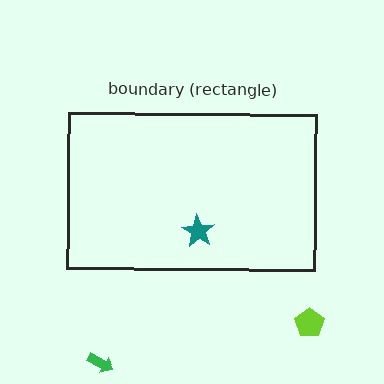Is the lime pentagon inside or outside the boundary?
Outside.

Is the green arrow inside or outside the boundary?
Outside.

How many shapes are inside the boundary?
1 inside, 2 outside.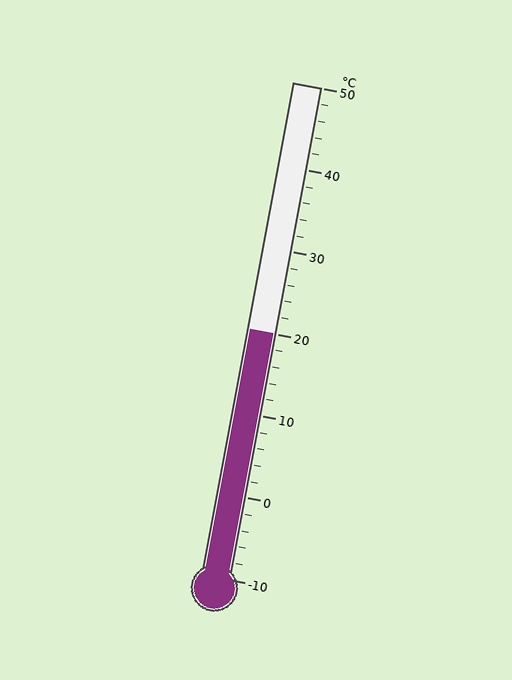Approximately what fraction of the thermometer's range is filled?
The thermometer is filled to approximately 50% of its range.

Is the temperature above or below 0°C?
The temperature is above 0°C.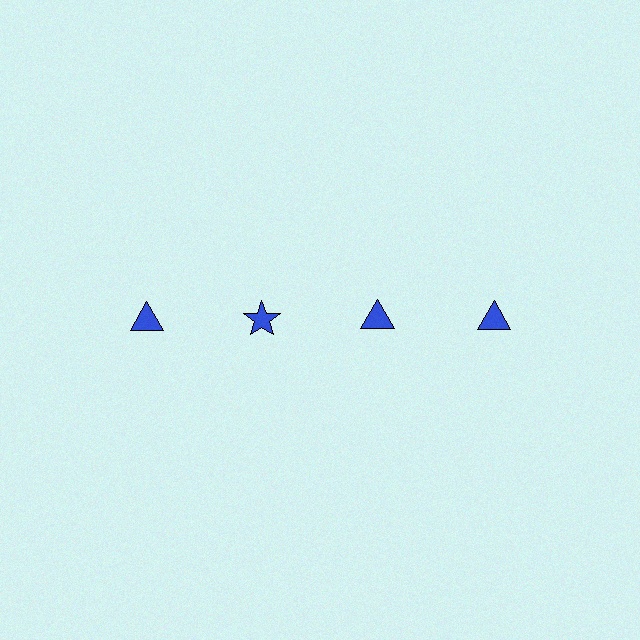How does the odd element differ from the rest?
It has a different shape: star instead of triangle.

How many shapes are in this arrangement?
There are 4 shapes arranged in a grid pattern.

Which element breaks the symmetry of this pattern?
The blue star in the top row, second from left column breaks the symmetry. All other shapes are blue triangles.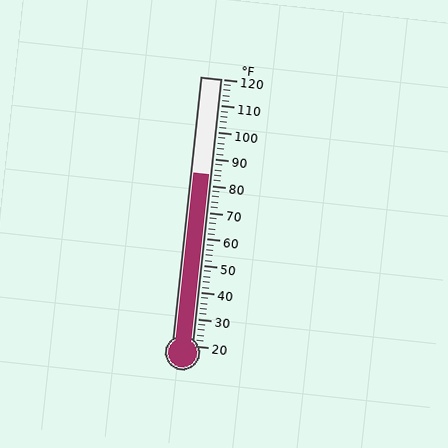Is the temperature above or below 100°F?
The temperature is below 100°F.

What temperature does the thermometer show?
The thermometer shows approximately 84°F.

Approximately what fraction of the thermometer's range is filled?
The thermometer is filled to approximately 65% of its range.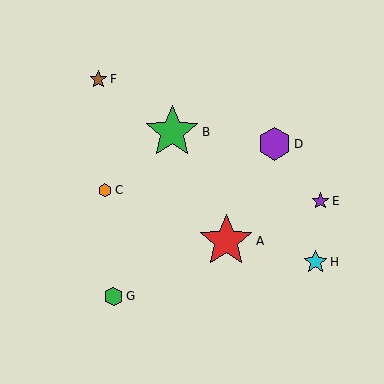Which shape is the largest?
The green star (labeled B) is the largest.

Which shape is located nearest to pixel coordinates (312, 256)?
The cyan star (labeled H) at (315, 262) is nearest to that location.